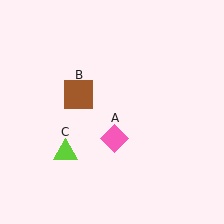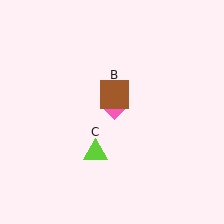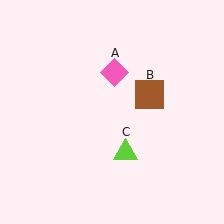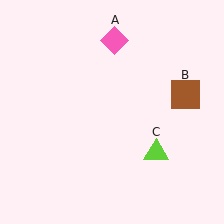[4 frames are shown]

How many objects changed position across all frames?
3 objects changed position: pink diamond (object A), brown square (object B), lime triangle (object C).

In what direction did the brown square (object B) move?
The brown square (object B) moved right.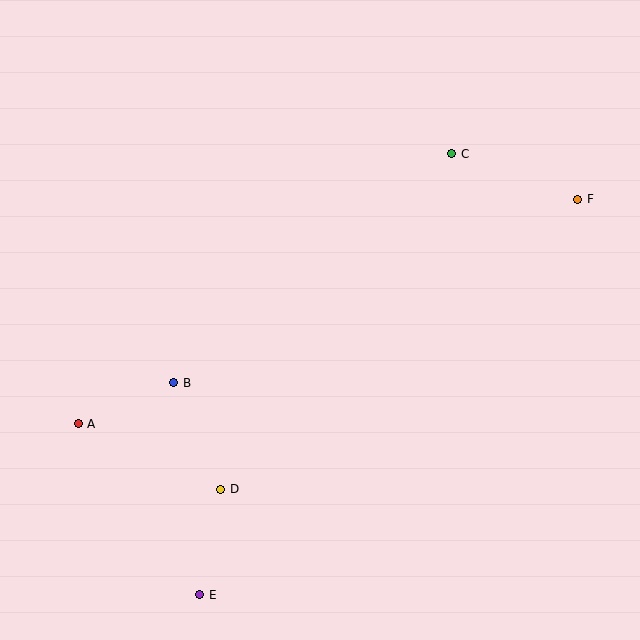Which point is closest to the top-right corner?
Point F is closest to the top-right corner.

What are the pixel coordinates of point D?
Point D is at (221, 489).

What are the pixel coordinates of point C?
Point C is at (452, 154).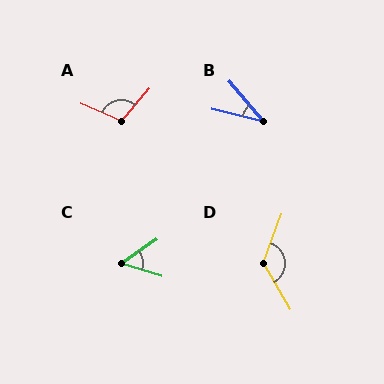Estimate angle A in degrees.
Approximately 106 degrees.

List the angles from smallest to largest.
B (36°), C (52°), A (106°), D (130°).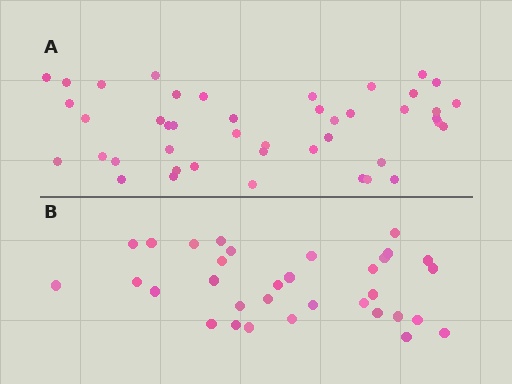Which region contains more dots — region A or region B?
Region A (the top region) has more dots.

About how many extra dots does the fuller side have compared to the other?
Region A has roughly 12 or so more dots than region B.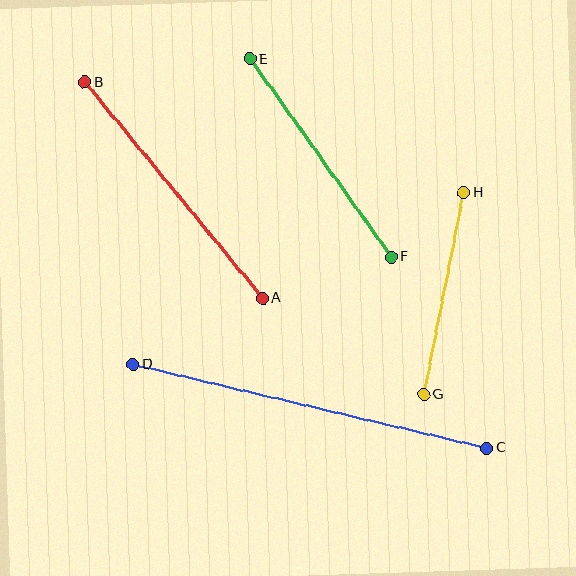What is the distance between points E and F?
The distance is approximately 243 pixels.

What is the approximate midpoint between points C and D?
The midpoint is at approximately (310, 406) pixels.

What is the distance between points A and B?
The distance is approximately 280 pixels.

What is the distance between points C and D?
The distance is approximately 363 pixels.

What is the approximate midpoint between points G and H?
The midpoint is at approximately (444, 294) pixels.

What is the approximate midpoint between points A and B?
The midpoint is at approximately (174, 190) pixels.